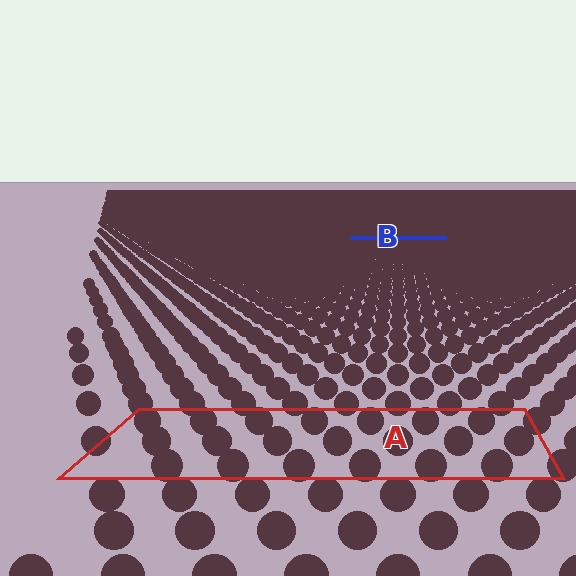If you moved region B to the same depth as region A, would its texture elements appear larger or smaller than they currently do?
They would appear larger. At a closer depth, the same texture elements are projected at a bigger on-screen size.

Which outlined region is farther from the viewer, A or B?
Region B is farther from the viewer — the texture elements inside it appear smaller and more densely packed.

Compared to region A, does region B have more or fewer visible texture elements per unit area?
Region B has more texture elements per unit area — they are packed more densely because it is farther away.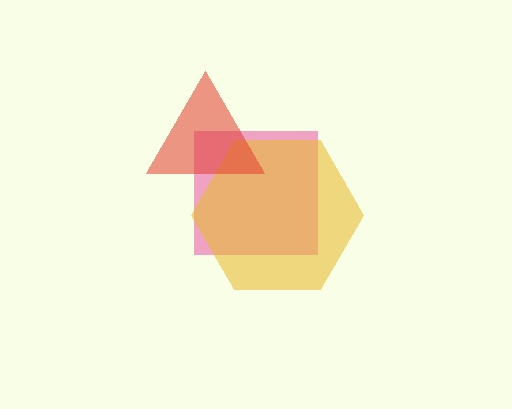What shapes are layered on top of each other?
The layered shapes are: a pink square, a yellow hexagon, a red triangle.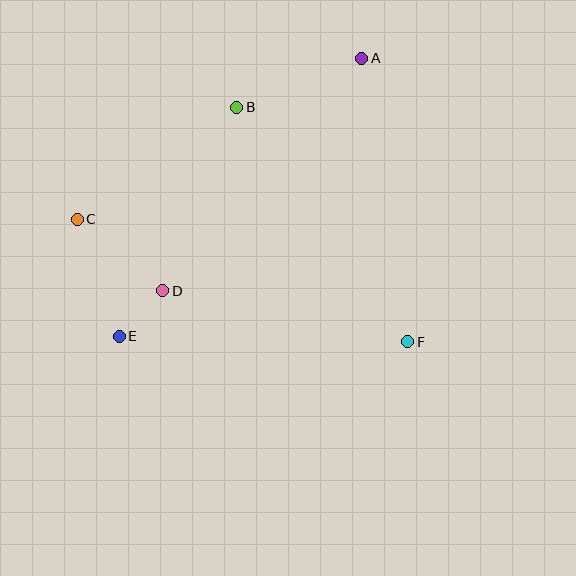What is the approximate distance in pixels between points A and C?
The distance between A and C is approximately 327 pixels.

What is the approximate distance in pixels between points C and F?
The distance between C and F is approximately 353 pixels.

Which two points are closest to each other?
Points D and E are closest to each other.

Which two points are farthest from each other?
Points A and E are farthest from each other.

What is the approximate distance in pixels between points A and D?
The distance between A and D is approximately 306 pixels.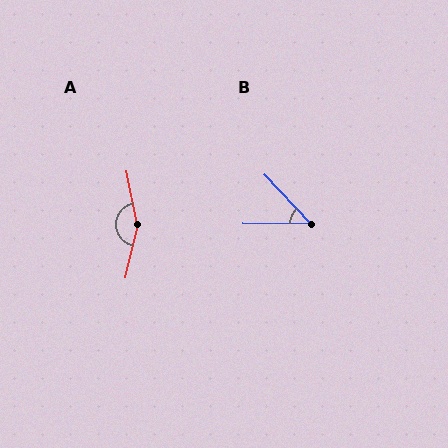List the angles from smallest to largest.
B (47°), A (156°).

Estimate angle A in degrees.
Approximately 156 degrees.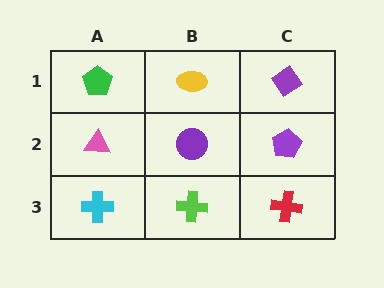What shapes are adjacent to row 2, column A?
A green pentagon (row 1, column A), a cyan cross (row 3, column A), a purple circle (row 2, column B).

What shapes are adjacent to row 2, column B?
A yellow ellipse (row 1, column B), a lime cross (row 3, column B), a pink triangle (row 2, column A), a purple pentagon (row 2, column C).